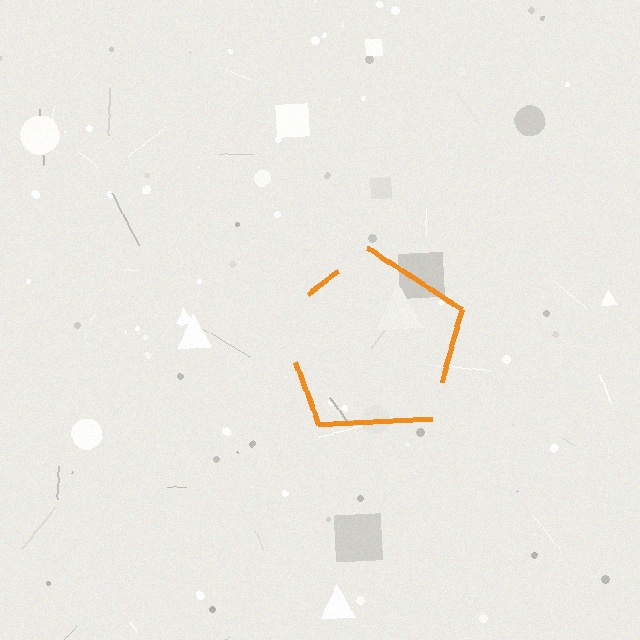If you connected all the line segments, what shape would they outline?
They would outline a pentagon.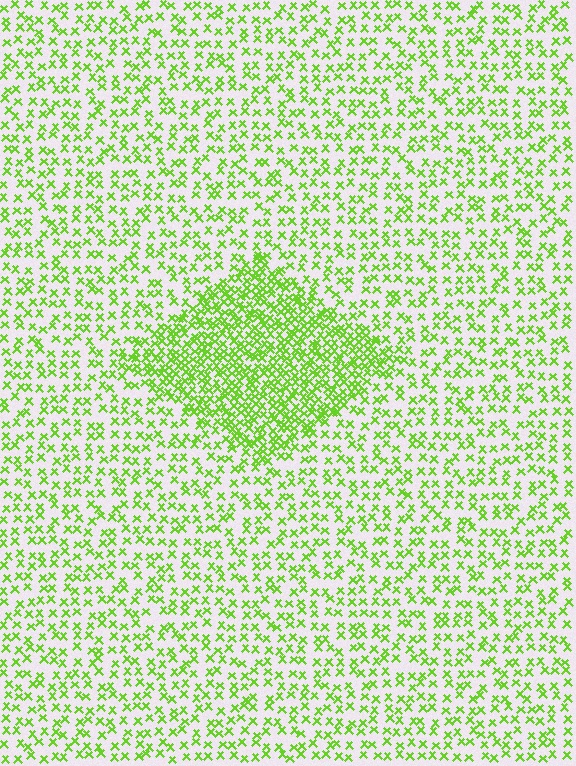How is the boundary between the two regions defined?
The boundary is defined by a change in element density (approximately 2.3x ratio). All elements are the same color, size, and shape.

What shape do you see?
I see a diamond.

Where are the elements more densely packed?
The elements are more densely packed inside the diamond boundary.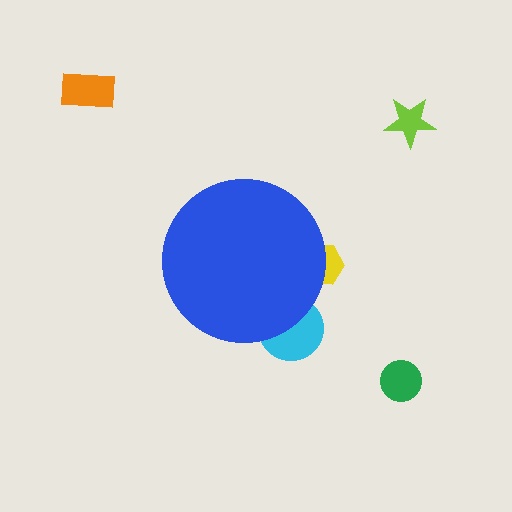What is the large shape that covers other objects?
A blue circle.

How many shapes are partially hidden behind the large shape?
2 shapes are partially hidden.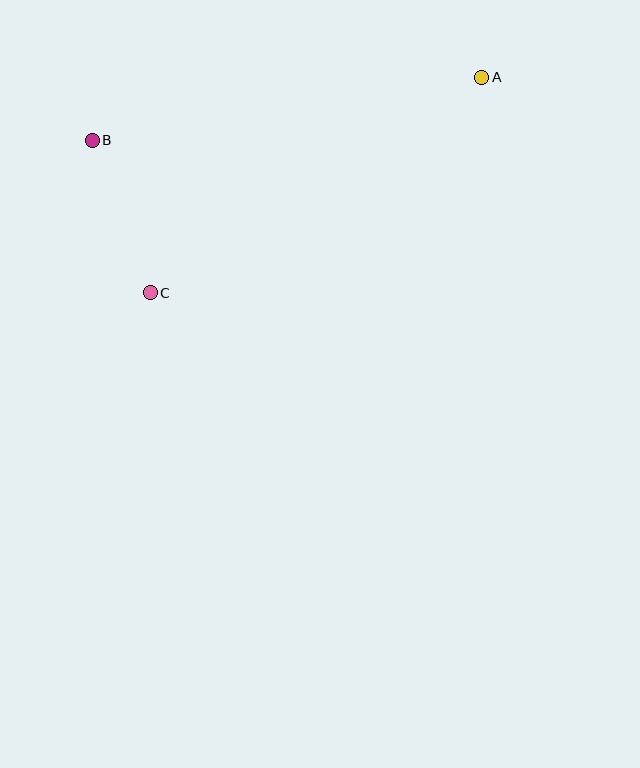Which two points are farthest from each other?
Points A and C are farthest from each other.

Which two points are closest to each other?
Points B and C are closest to each other.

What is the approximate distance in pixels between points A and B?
The distance between A and B is approximately 395 pixels.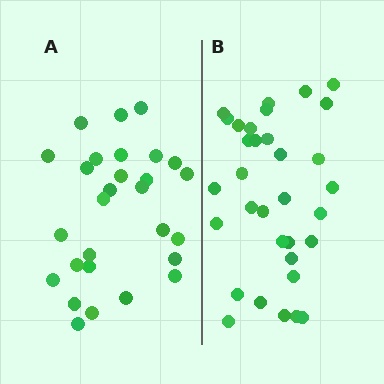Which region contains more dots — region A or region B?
Region B (the right region) has more dots.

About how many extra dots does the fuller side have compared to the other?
Region B has about 5 more dots than region A.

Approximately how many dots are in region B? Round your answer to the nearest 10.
About 30 dots. (The exact count is 33, which rounds to 30.)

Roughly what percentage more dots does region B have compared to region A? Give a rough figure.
About 20% more.